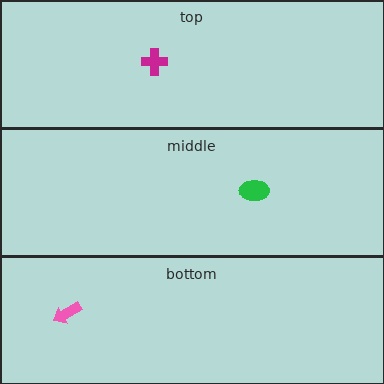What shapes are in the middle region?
The green ellipse.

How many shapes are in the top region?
1.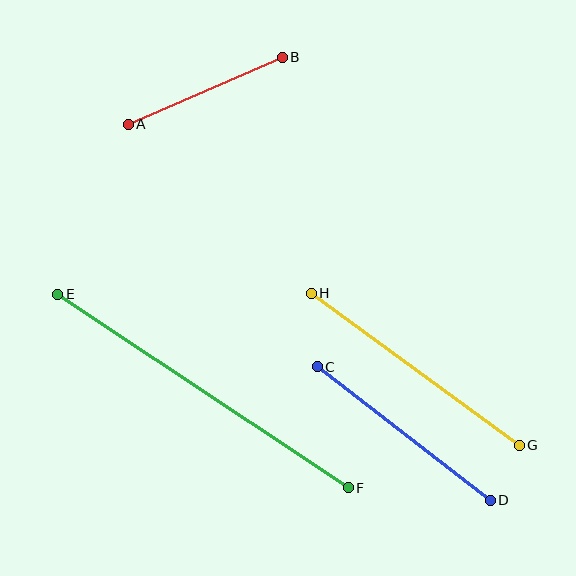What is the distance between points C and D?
The distance is approximately 218 pixels.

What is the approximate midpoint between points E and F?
The midpoint is at approximately (203, 391) pixels.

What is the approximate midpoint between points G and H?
The midpoint is at approximately (415, 369) pixels.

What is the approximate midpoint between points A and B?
The midpoint is at approximately (205, 91) pixels.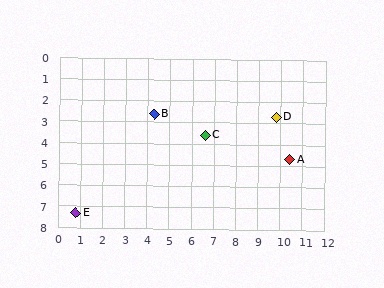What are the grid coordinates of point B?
Point B is at approximately (4.3, 2.6).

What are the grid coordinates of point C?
Point C is at approximately (6.6, 3.6).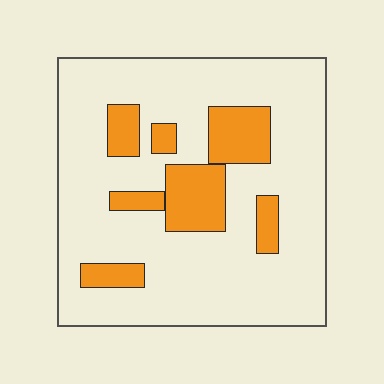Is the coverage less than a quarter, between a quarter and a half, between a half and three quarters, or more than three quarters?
Less than a quarter.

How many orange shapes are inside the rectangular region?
7.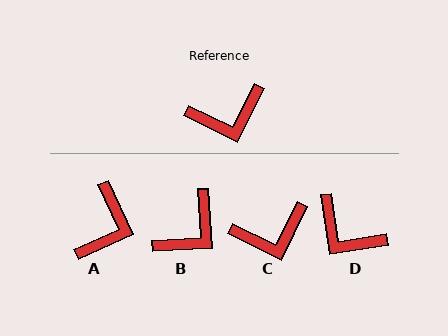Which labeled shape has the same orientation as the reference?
C.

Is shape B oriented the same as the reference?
No, it is off by about 30 degrees.